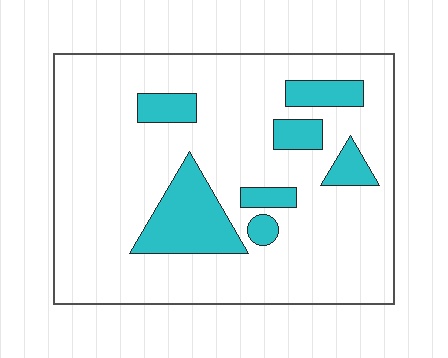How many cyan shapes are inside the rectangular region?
7.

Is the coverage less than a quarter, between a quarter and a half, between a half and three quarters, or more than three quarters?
Less than a quarter.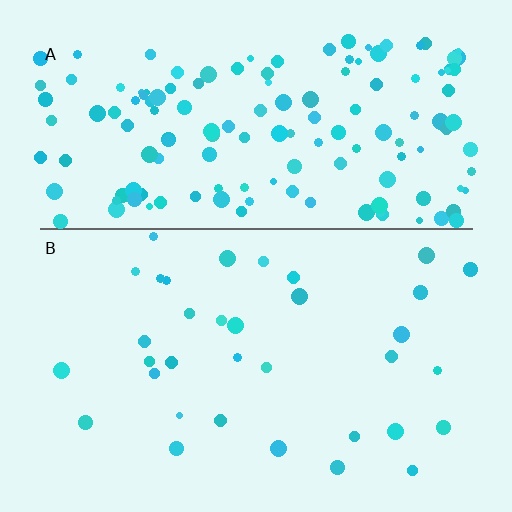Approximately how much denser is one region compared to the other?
Approximately 4.3× — region A over region B.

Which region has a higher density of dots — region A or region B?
A (the top).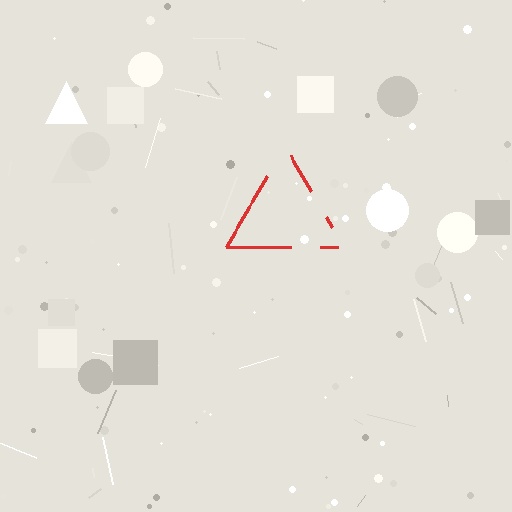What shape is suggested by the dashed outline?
The dashed outline suggests a triangle.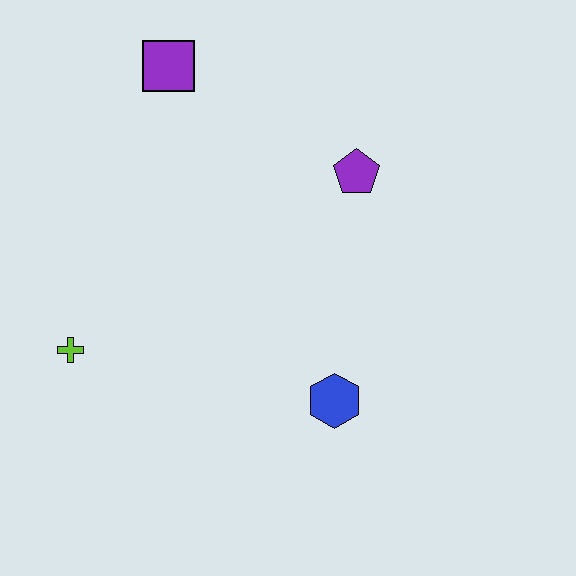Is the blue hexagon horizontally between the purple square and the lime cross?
No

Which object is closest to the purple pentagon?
The purple square is closest to the purple pentagon.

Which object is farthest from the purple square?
The blue hexagon is farthest from the purple square.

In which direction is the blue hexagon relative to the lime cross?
The blue hexagon is to the right of the lime cross.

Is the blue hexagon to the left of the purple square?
No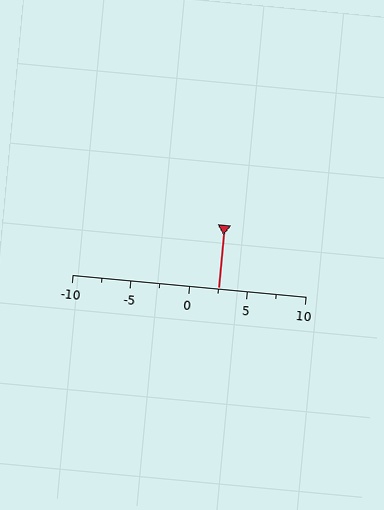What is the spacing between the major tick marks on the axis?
The major ticks are spaced 5 apart.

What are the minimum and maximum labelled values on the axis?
The axis runs from -10 to 10.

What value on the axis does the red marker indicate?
The marker indicates approximately 2.5.